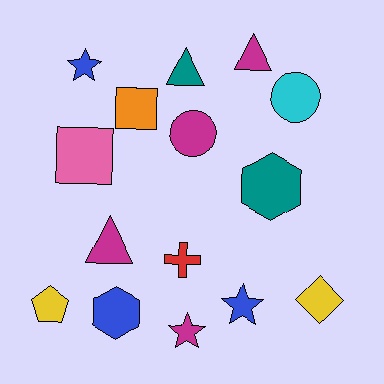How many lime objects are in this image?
There are no lime objects.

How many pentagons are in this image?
There is 1 pentagon.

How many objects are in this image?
There are 15 objects.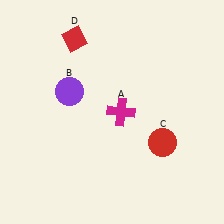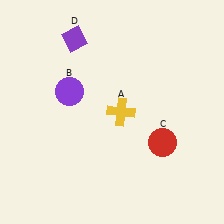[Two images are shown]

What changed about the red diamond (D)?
In Image 1, D is red. In Image 2, it changed to purple.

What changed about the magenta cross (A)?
In Image 1, A is magenta. In Image 2, it changed to yellow.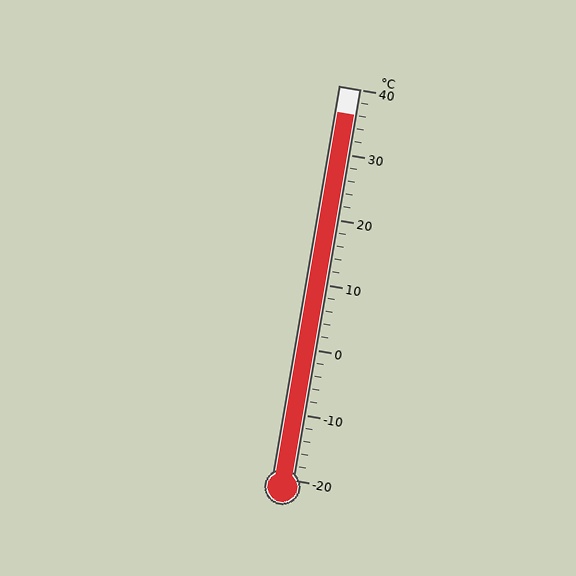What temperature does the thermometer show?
The thermometer shows approximately 36°C.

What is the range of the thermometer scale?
The thermometer scale ranges from -20°C to 40°C.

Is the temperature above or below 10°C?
The temperature is above 10°C.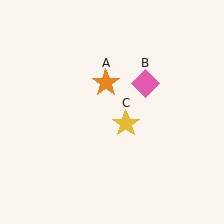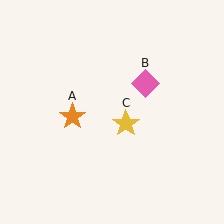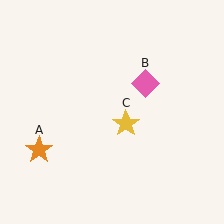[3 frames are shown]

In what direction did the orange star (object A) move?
The orange star (object A) moved down and to the left.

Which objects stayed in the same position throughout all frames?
Pink diamond (object B) and yellow star (object C) remained stationary.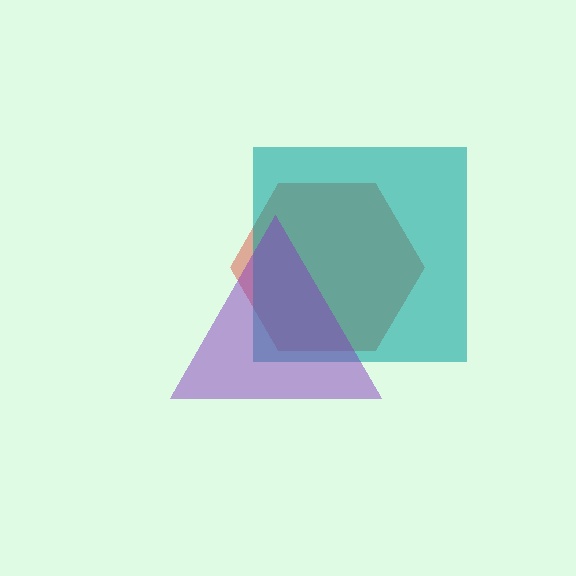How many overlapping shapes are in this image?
There are 3 overlapping shapes in the image.